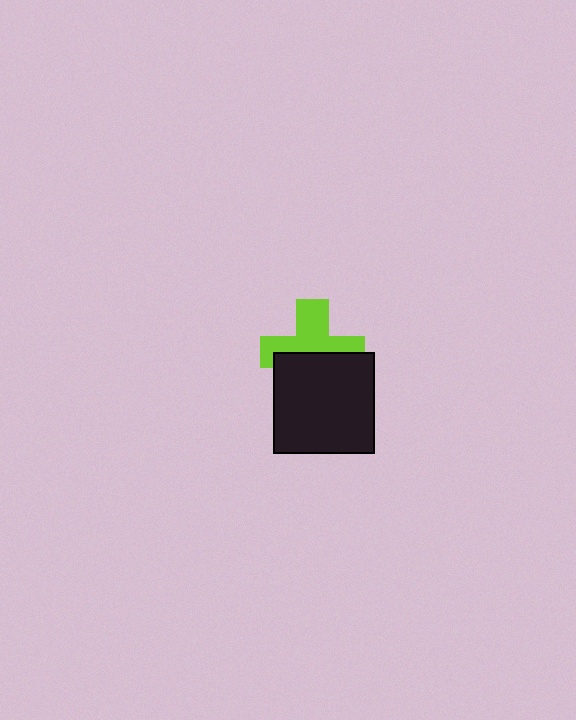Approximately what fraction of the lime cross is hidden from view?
Roughly 46% of the lime cross is hidden behind the black square.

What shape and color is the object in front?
The object in front is a black square.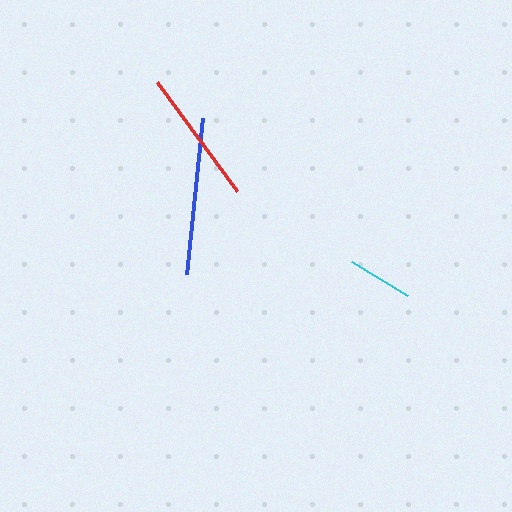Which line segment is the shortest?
The cyan line is the shortest at approximately 66 pixels.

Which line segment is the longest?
The blue line is the longest at approximately 157 pixels.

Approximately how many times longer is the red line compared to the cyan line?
The red line is approximately 2.1 times the length of the cyan line.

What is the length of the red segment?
The red segment is approximately 135 pixels long.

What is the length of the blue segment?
The blue segment is approximately 157 pixels long.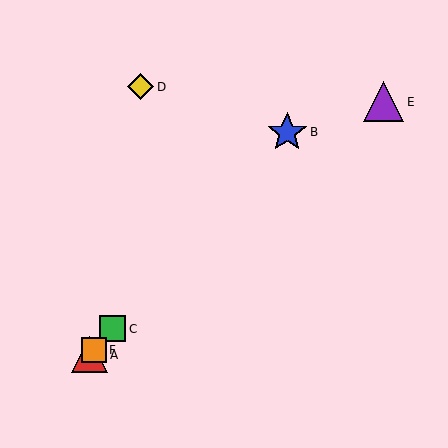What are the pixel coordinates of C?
Object C is at (113, 329).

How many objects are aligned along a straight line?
4 objects (A, B, C, F) are aligned along a straight line.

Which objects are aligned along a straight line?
Objects A, B, C, F are aligned along a straight line.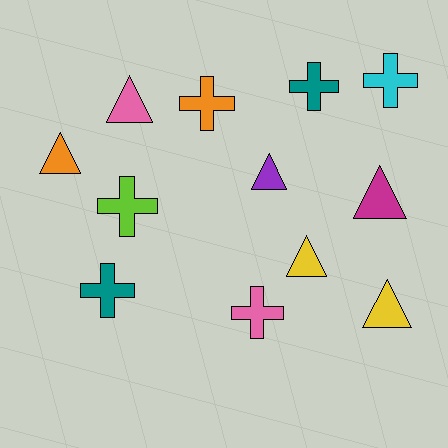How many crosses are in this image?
There are 6 crosses.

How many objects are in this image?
There are 12 objects.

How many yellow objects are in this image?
There are 2 yellow objects.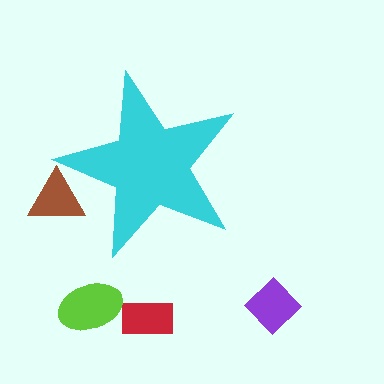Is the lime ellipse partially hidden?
No, the lime ellipse is fully visible.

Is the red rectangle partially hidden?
No, the red rectangle is fully visible.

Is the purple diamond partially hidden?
No, the purple diamond is fully visible.